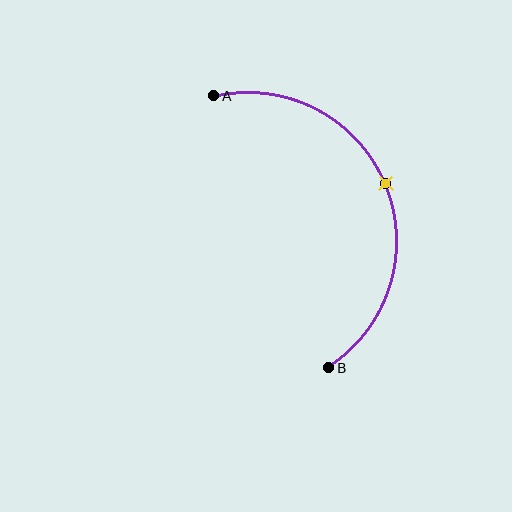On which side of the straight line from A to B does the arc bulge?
The arc bulges to the right of the straight line connecting A and B.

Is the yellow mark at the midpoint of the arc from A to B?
Yes. The yellow mark lies on the arc at equal arc-length from both A and B — it is the arc midpoint.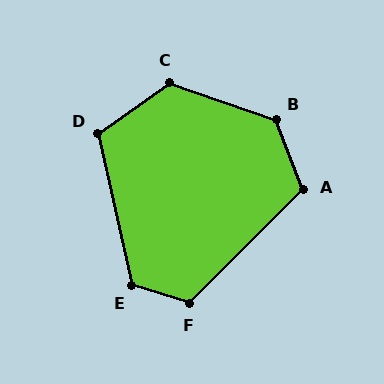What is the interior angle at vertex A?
Approximately 114 degrees (obtuse).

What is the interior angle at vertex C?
Approximately 126 degrees (obtuse).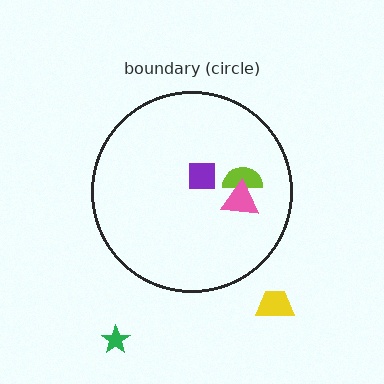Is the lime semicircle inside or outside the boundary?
Inside.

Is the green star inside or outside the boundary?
Outside.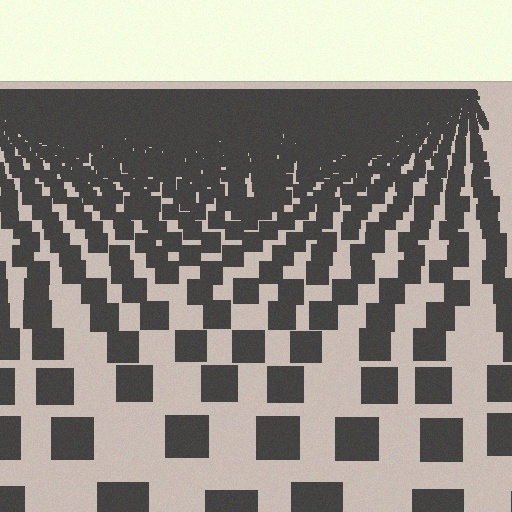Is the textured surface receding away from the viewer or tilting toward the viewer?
The surface is receding away from the viewer. Texture elements get smaller and denser toward the top.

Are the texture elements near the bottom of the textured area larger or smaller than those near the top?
Larger. Near the bottom, elements are closer to the viewer and appear at a bigger on-screen size.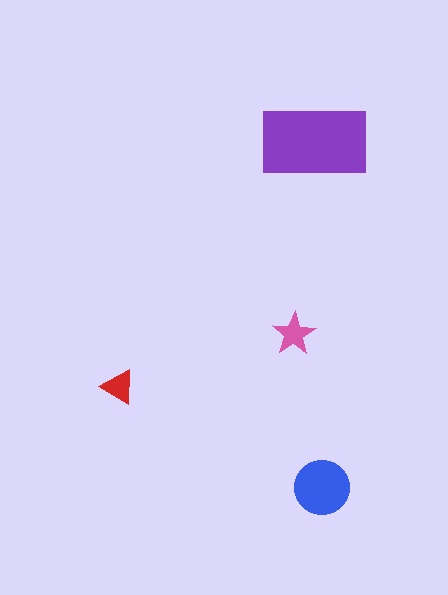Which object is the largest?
The purple rectangle.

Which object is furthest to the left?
The red triangle is leftmost.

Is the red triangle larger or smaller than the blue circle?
Smaller.